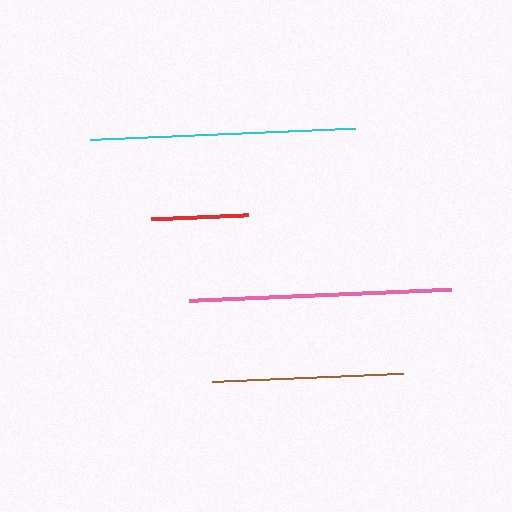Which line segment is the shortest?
The red line is the shortest at approximately 98 pixels.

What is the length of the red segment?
The red segment is approximately 98 pixels long.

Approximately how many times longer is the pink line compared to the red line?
The pink line is approximately 2.7 times the length of the red line.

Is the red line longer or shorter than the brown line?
The brown line is longer than the red line.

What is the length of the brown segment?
The brown segment is approximately 191 pixels long.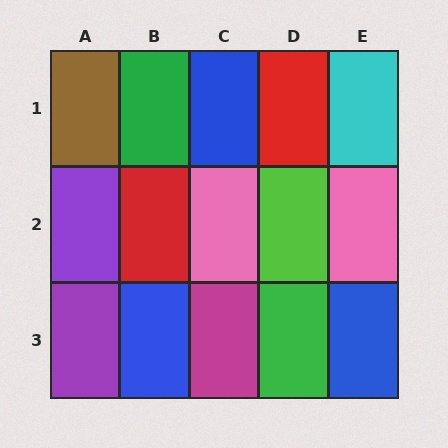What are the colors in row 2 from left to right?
Purple, red, pink, lime, pink.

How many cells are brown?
1 cell is brown.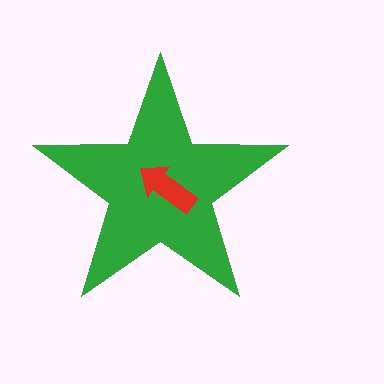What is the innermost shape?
The red arrow.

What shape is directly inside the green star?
The red arrow.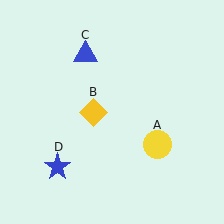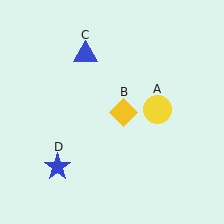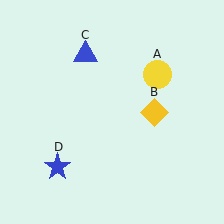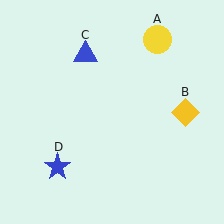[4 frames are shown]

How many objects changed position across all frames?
2 objects changed position: yellow circle (object A), yellow diamond (object B).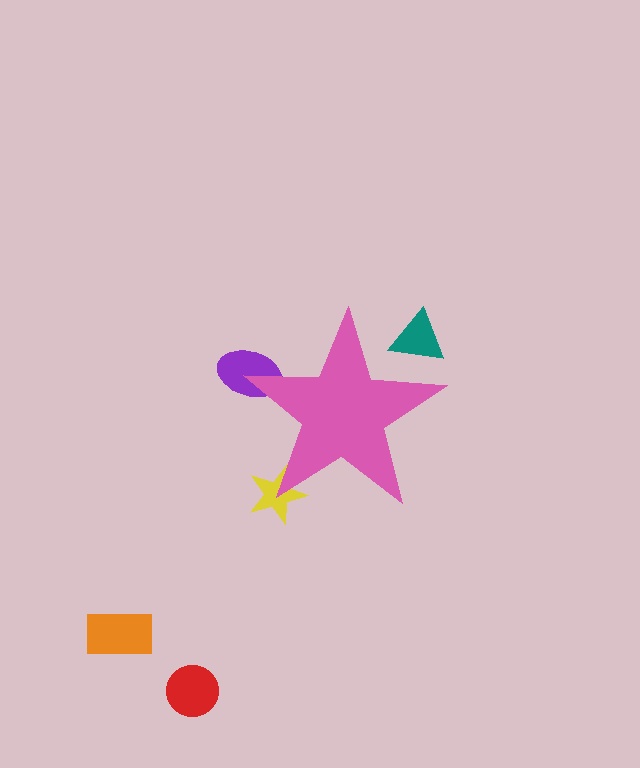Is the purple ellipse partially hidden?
Yes, the purple ellipse is partially hidden behind the pink star.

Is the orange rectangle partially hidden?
No, the orange rectangle is fully visible.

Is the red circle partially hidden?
No, the red circle is fully visible.